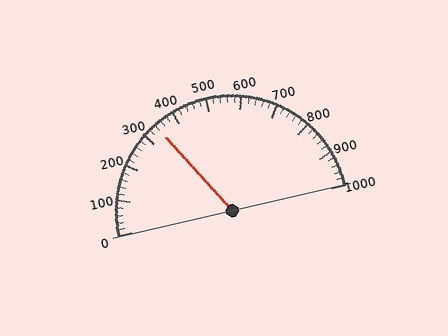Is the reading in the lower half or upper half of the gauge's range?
The reading is in the lower half of the range (0 to 1000).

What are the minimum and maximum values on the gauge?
The gauge ranges from 0 to 1000.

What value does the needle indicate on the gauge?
The needle indicates approximately 340.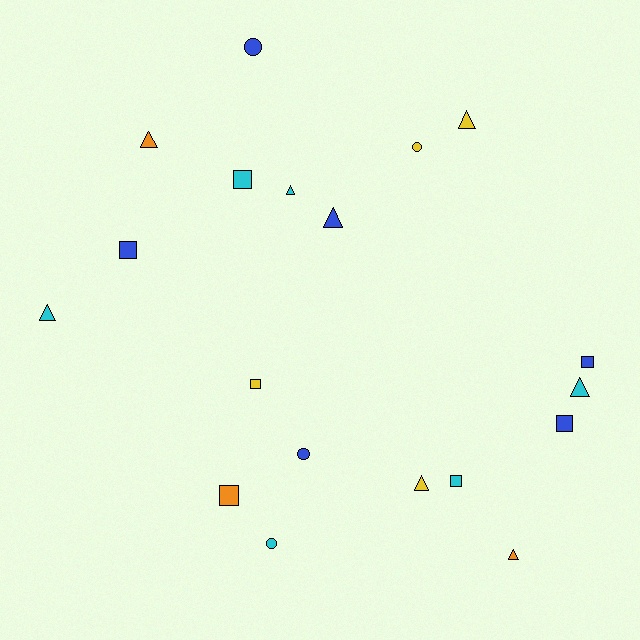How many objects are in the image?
There are 19 objects.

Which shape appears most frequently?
Triangle, with 8 objects.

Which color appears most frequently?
Blue, with 6 objects.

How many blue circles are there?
There are 2 blue circles.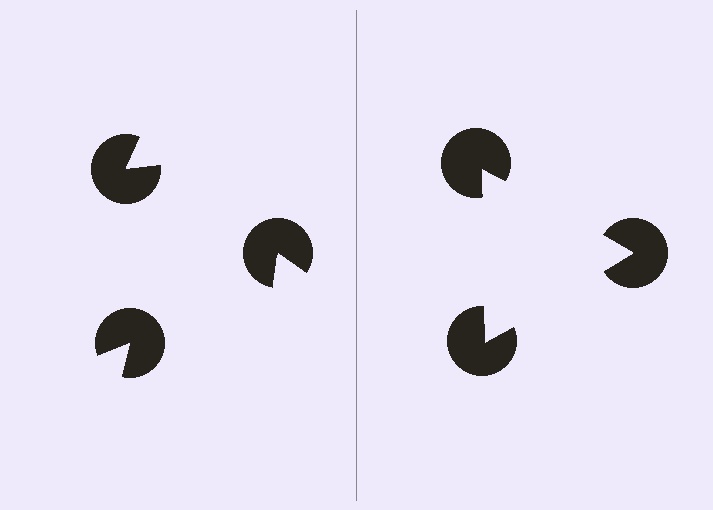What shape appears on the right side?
An illusory triangle.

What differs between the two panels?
The pac-man discs are positioned identically on both sides; only the wedge orientations differ. On the right they align to a triangle; on the left they are misaligned.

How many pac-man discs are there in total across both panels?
6 — 3 on each side.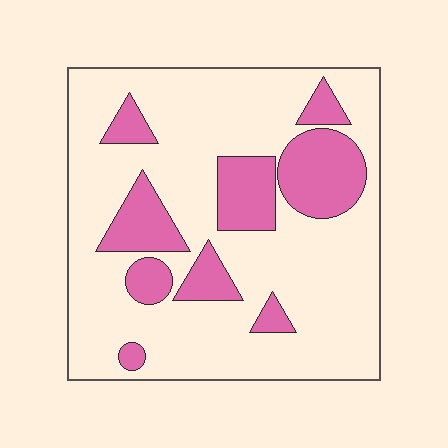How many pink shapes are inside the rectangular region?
9.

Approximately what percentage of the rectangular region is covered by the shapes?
Approximately 25%.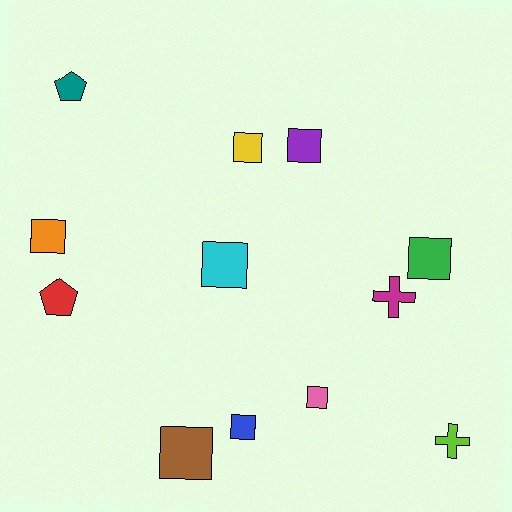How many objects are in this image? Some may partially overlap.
There are 12 objects.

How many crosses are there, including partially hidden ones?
There are 2 crosses.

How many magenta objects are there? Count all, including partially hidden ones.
There is 1 magenta object.